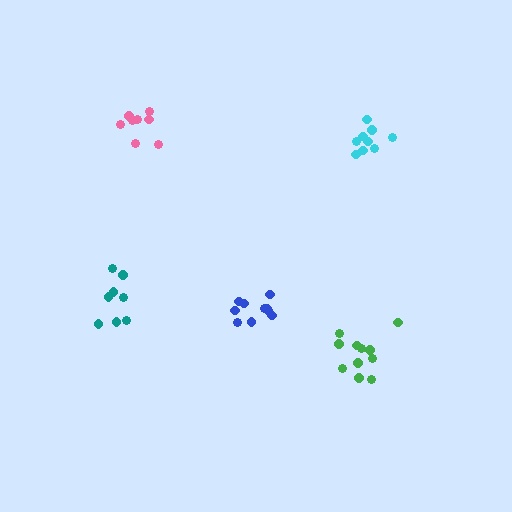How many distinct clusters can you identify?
There are 5 distinct clusters.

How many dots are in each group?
Group 1: 9 dots, Group 2: 11 dots, Group 3: 8 dots, Group 4: 10 dots, Group 5: 8 dots (46 total).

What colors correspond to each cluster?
The clusters are colored: cyan, green, pink, blue, teal.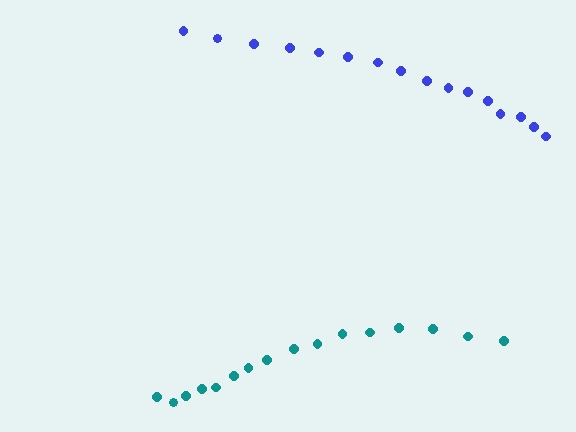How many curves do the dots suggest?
There are 2 distinct paths.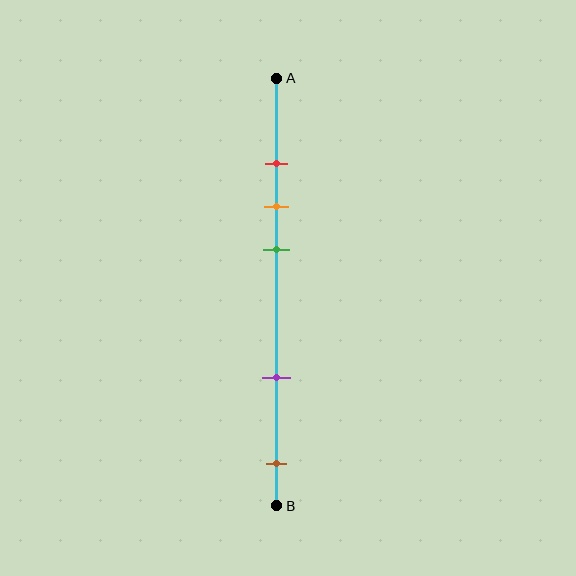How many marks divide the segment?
There are 5 marks dividing the segment.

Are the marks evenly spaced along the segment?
No, the marks are not evenly spaced.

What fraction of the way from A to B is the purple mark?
The purple mark is approximately 70% (0.7) of the way from A to B.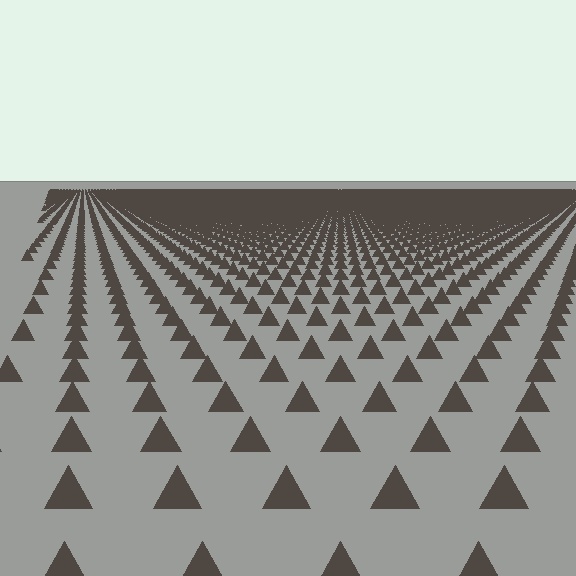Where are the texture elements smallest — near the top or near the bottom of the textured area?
Near the top.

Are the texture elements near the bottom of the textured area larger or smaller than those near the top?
Larger. Near the bottom, elements are closer to the viewer and appear at a bigger on-screen size.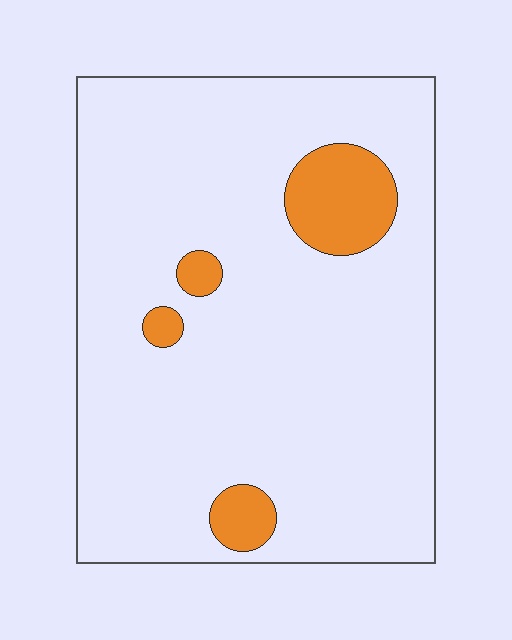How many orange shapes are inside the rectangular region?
4.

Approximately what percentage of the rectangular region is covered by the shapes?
Approximately 10%.